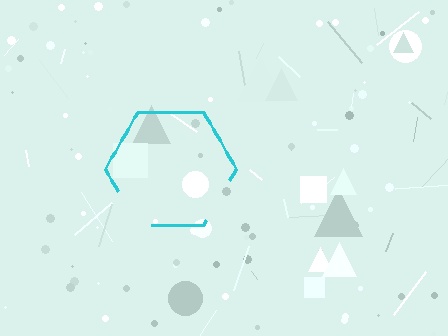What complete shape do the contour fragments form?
The contour fragments form a hexagon.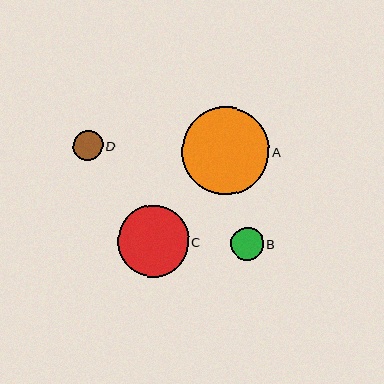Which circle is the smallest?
Circle D is the smallest with a size of approximately 30 pixels.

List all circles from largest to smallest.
From largest to smallest: A, C, B, D.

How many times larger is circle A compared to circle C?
Circle A is approximately 1.2 times the size of circle C.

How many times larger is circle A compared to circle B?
Circle A is approximately 2.7 times the size of circle B.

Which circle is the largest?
Circle A is the largest with a size of approximately 88 pixels.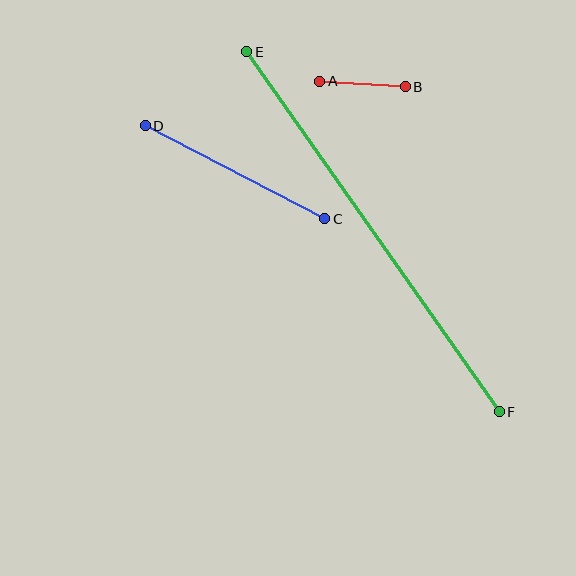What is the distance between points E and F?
The distance is approximately 440 pixels.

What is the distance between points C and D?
The distance is approximately 202 pixels.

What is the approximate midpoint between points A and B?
The midpoint is at approximately (363, 84) pixels.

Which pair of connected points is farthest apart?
Points E and F are farthest apart.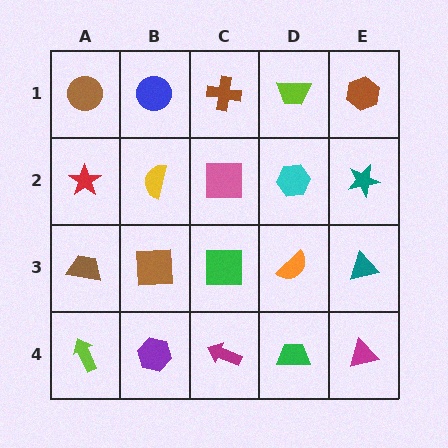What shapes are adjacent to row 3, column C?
A pink square (row 2, column C), a magenta arrow (row 4, column C), a brown square (row 3, column B), an orange semicircle (row 3, column D).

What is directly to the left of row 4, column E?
A green trapezoid.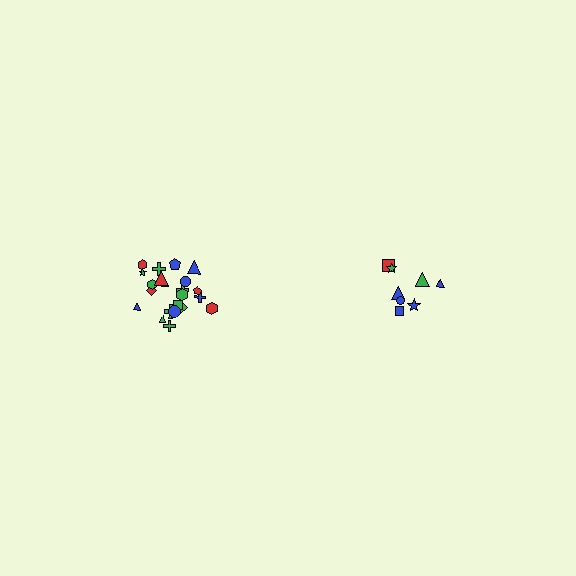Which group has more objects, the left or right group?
The left group.